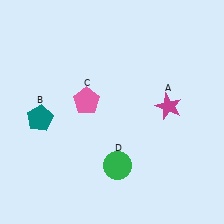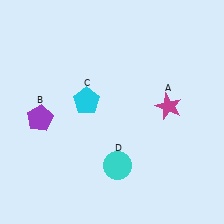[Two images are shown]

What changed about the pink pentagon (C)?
In Image 1, C is pink. In Image 2, it changed to cyan.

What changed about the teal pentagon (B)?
In Image 1, B is teal. In Image 2, it changed to purple.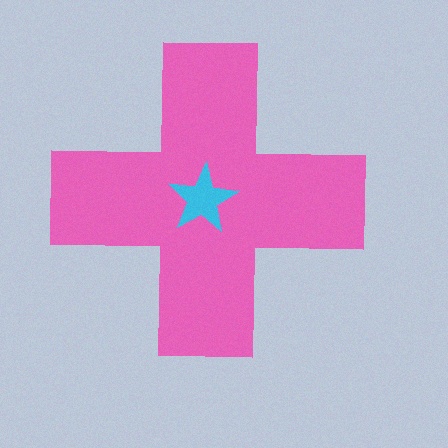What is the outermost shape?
The pink cross.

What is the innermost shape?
The cyan star.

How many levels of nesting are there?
2.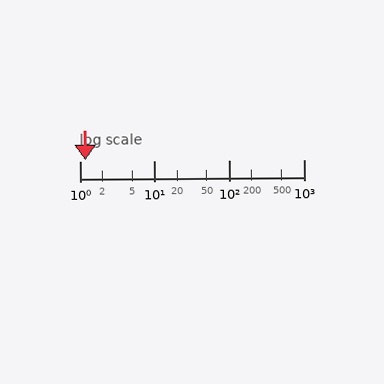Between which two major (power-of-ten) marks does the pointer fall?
The pointer is between 1 and 10.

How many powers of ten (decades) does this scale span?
The scale spans 3 decades, from 1 to 1000.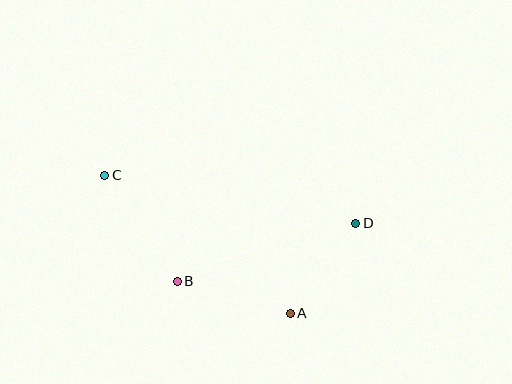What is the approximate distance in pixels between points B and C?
The distance between B and C is approximately 129 pixels.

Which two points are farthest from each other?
Points C and D are farthest from each other.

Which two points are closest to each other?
Points A and D are closest to each other.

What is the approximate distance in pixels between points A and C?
The distance between A and C is approximately 231 pixels.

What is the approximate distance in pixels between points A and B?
The distance between A and B is approximately 118 pixels.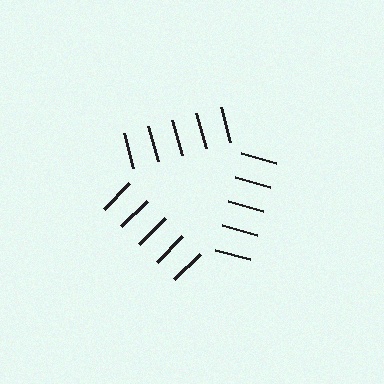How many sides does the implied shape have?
3 sides — the line-ends trace a triangle.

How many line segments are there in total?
15 — 5 along each of the 3 edges.